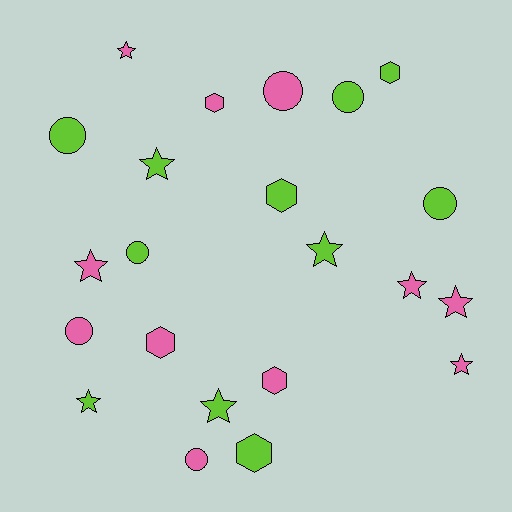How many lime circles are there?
There are 4 lime circles.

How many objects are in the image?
There are 22 objects.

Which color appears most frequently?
Pink, with 11 objects.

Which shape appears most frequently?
Star, with 9 objects.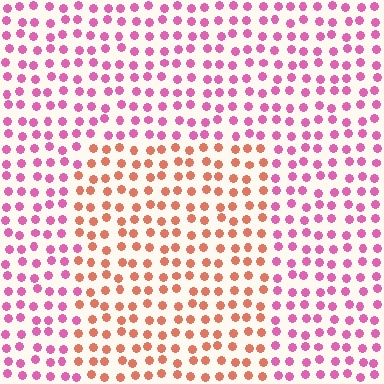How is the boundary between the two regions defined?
The boundary is defined purely by a slight shift in hue (about 49 degrees). Spacing, size, and orientation are identical on both sides.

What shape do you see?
I see a rectangle.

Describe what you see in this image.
The image is filled with small pink elements in a uniform arrangement. A rectangle-shaped region is visible where the elements are tinted to a slightly different hue, forming a subtle color boundary.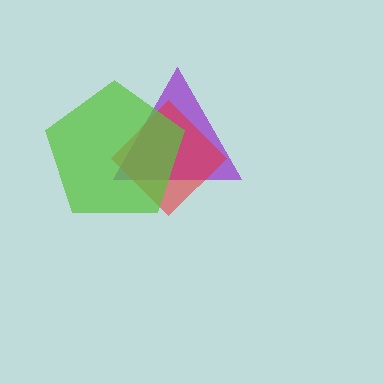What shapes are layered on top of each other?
The layered shapes are: a purple triangle, a red diamond, a lime pentagon.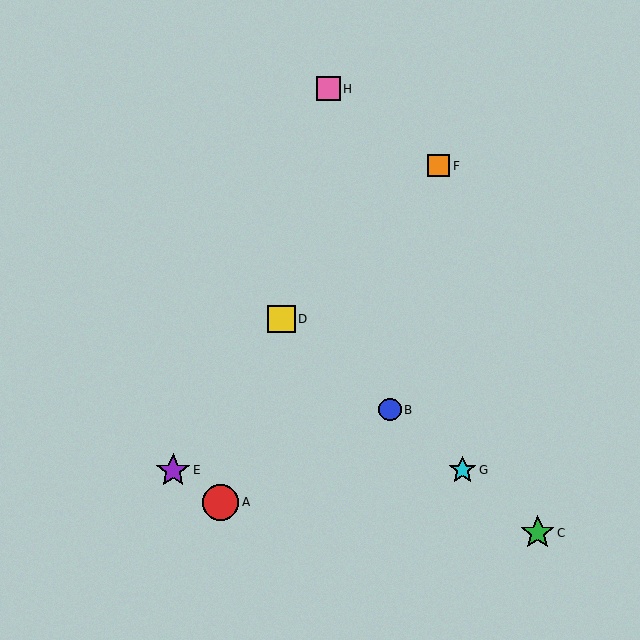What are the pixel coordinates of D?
Object D is at (282, 319).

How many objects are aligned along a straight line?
4 objects (B, C, D, G) are aligned along a straight line.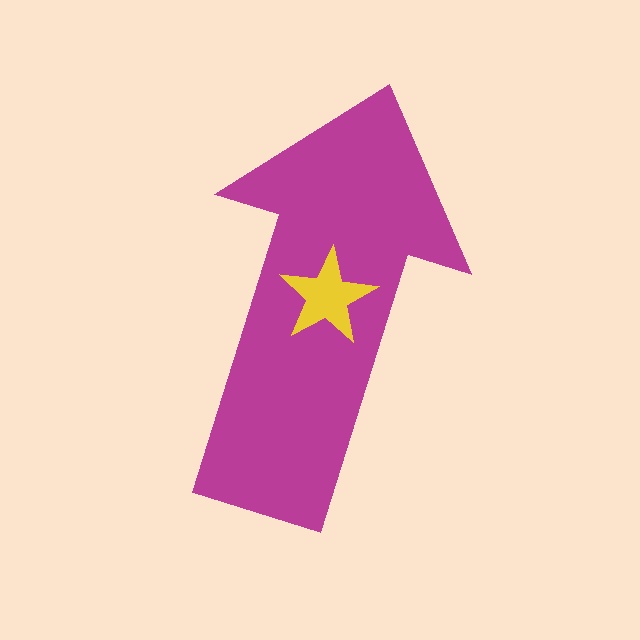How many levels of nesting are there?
2.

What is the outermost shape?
The magenta arrow.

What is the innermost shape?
The yellow star.